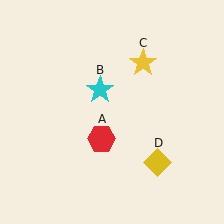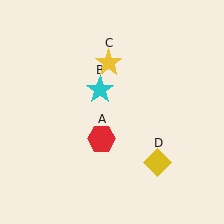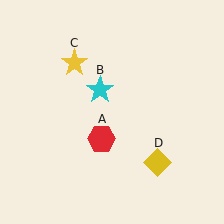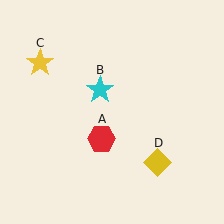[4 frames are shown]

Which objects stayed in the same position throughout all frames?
Red hexagon (object A) and cyan star (object B) and yellow diamond (object D) remained stationary.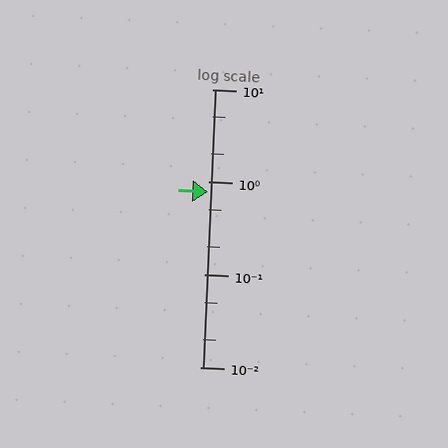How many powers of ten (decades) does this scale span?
The scale spans 3 decades, from 0.01 to 10.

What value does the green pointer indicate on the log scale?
The pointer indicates approximately 0.78.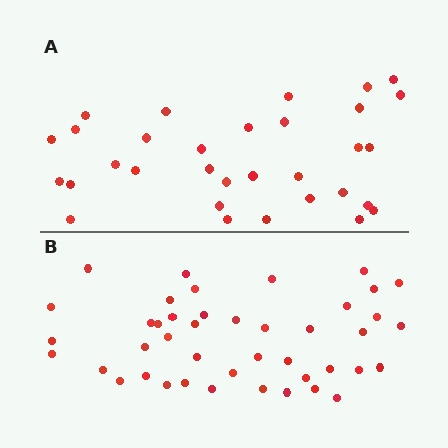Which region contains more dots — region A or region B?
Region B (the bottom region) has more dots.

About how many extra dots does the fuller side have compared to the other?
Region B has roughly 12 or so more dots than region A.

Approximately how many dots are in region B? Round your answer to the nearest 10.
About 40 dots. (The exact count is 43, which rounds to 40.)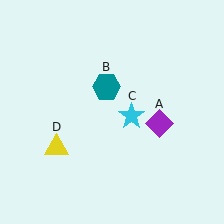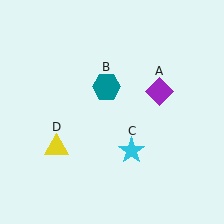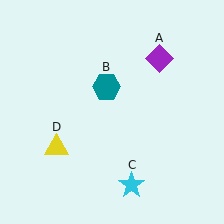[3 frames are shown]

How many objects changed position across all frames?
2 objects changed position: purple diamond (object A), cyan star (object C).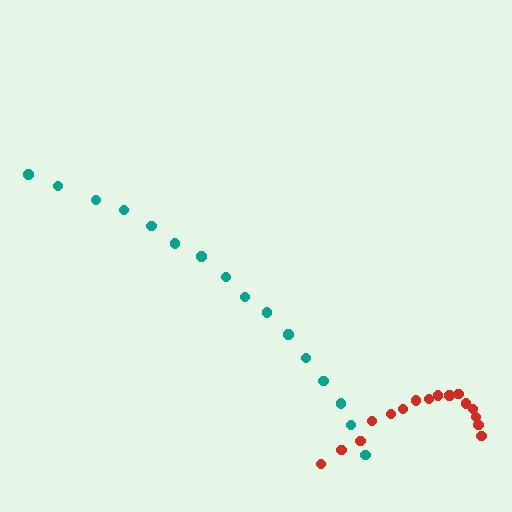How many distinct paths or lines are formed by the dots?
There are 2 distinct paths.